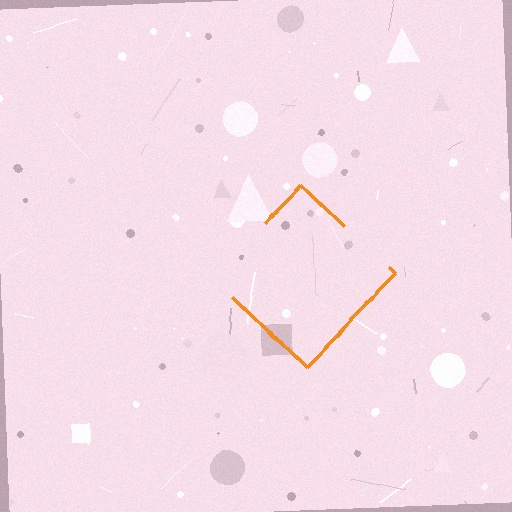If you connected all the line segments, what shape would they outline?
They would outline a diamond.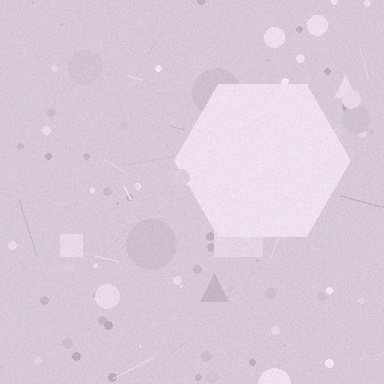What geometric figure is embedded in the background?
A hexagon is embedded in the background.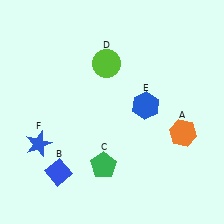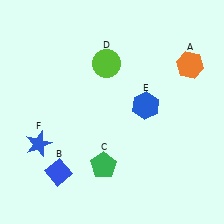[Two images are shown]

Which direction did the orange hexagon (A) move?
The orange hexagon (A) moved up.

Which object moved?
The orange hexagon (A) moved up.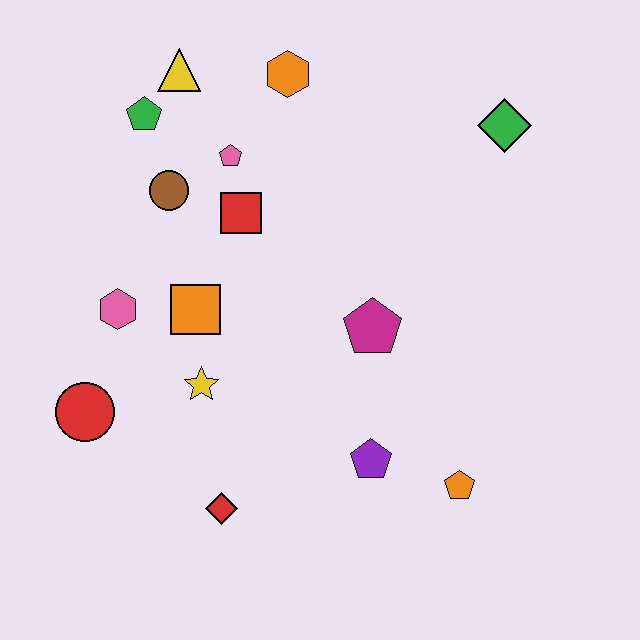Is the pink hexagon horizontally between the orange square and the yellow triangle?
No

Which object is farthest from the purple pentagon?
The yellow triangle is farthest from the purple pentagon.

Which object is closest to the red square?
The pink pentagon is closest to the red square.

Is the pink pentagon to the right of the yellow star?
Yes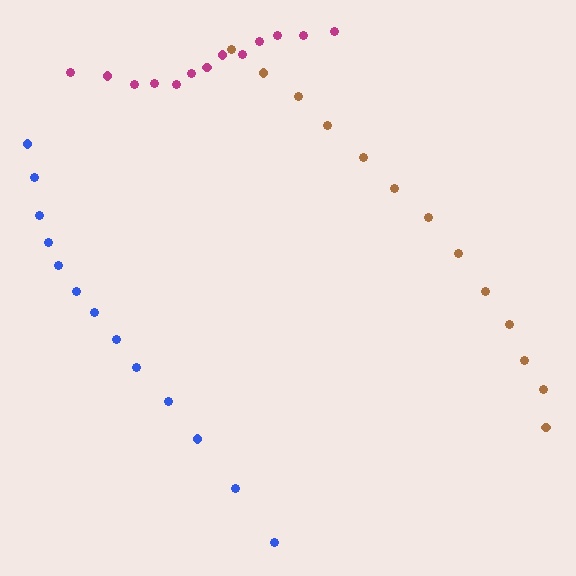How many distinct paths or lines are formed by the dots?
There are 3 distinct paths.